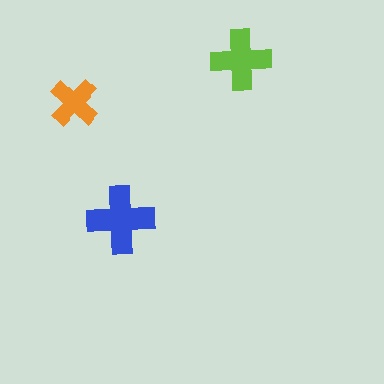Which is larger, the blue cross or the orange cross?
The blue one.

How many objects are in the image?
There are 3 objects in the image.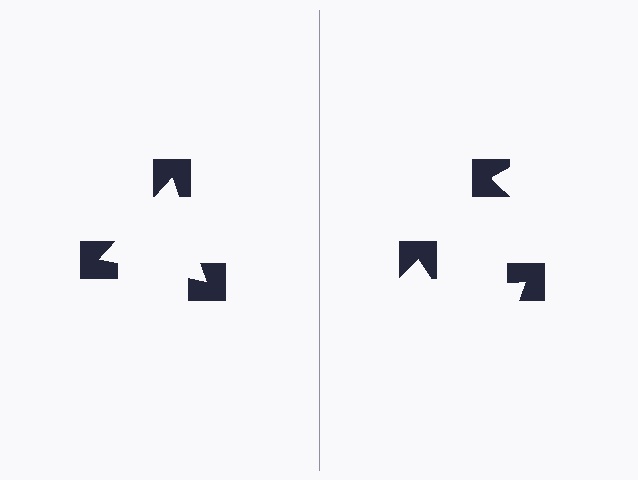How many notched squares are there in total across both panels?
6 — 3 on each side.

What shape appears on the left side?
An illusory triangle.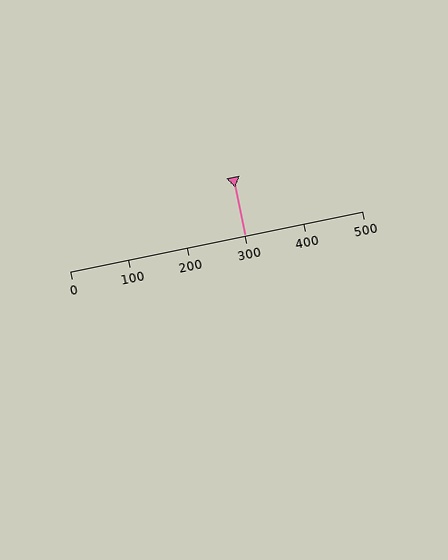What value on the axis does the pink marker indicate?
The marker indicates approximately 300.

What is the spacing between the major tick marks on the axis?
The major ticks are spaced 100 apart.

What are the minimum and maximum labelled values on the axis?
The axis runs from 0 to 500.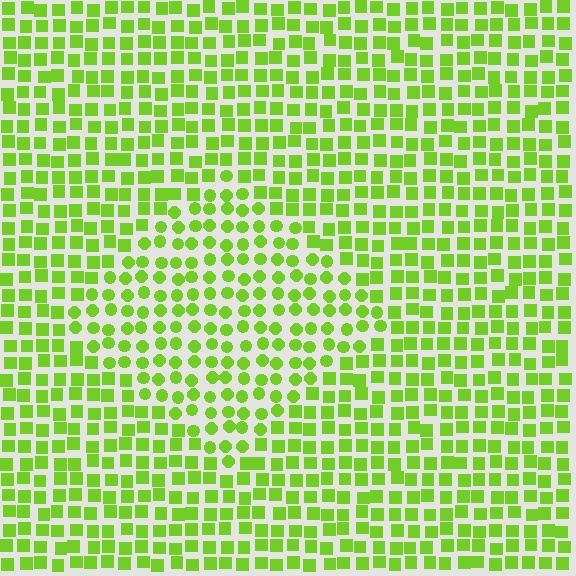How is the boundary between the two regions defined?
The boundary is defined by a change in element shape: circles inside vs. squares outside. All elements share the same color and spacing.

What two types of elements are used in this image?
The image uses circles inside the diamond region and squares outside it.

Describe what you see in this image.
The image is filled with small lime elements arranged in a uniform grid. A diamond-shaped region contains circles, while the surrounding area contains squares. The boundary is defined purely by the change in element shape.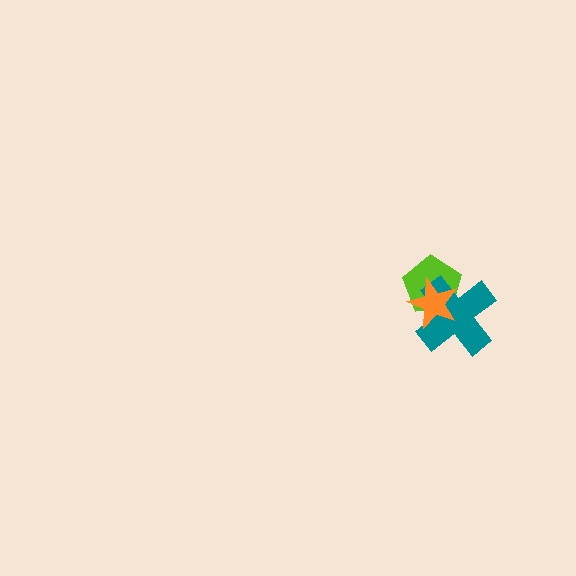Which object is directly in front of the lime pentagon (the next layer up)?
The teal cross is directly in front of the lime pentagon.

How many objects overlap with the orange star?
2 objects overlap with the orange star.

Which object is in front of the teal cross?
The orange star is in front of the teal cross.